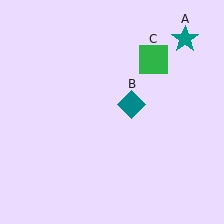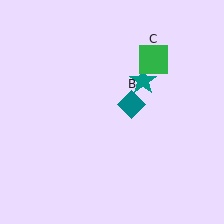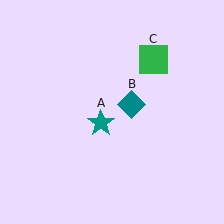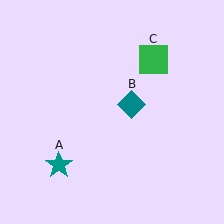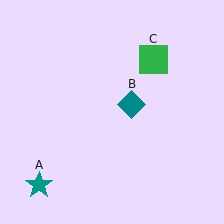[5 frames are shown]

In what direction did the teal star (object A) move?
The teal star (object A) moved down and to the left.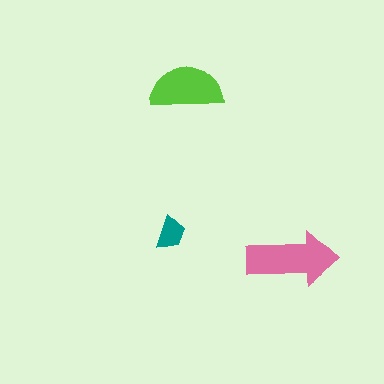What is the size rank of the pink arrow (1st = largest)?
1st.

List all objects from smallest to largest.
The teal trapezoid, the lime semicircle, the pink arrow.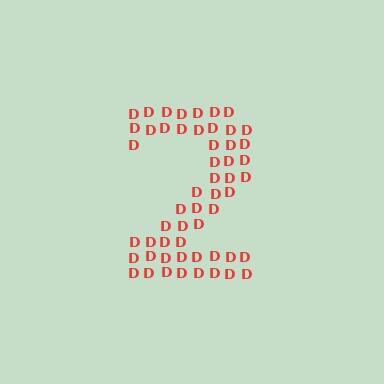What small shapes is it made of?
It is made of small letter D's.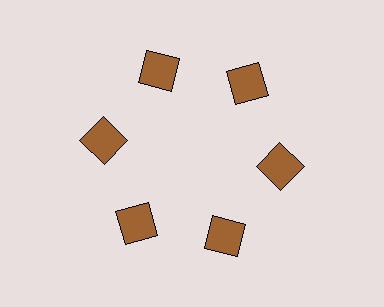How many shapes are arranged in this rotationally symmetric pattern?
There are 6 shapes, arranged in 6 groups of 1.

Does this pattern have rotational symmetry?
Yes, this pattern has 6-fold rotational symmetry. It looks the same after rotating 60 degrees around the center.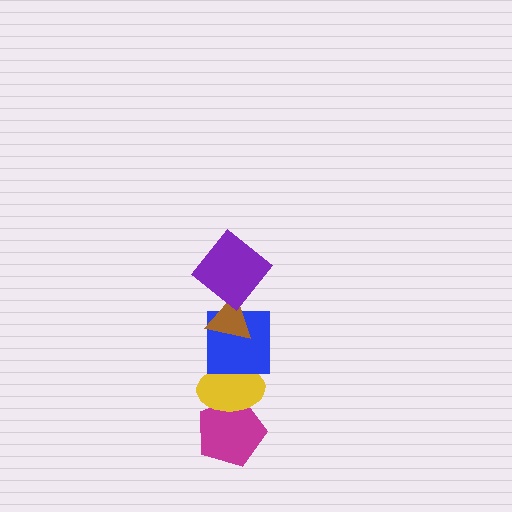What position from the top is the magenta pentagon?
The magenta pentagon is 5th from the top.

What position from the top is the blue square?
The blue square is 3rd from the top.